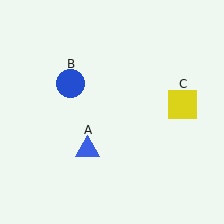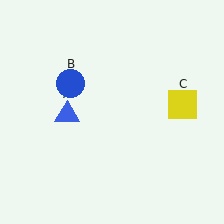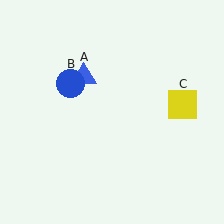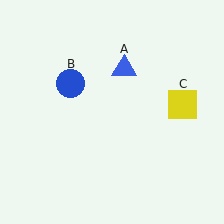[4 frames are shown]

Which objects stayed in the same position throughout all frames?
Blue circle (object B) and yellow square (object C) remained stationary.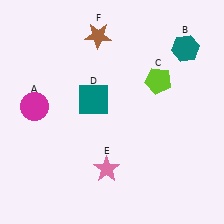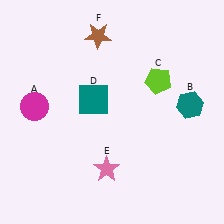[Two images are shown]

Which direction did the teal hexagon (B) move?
The teal hexagon (B) moved down.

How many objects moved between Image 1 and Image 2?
1 object moved between the two images.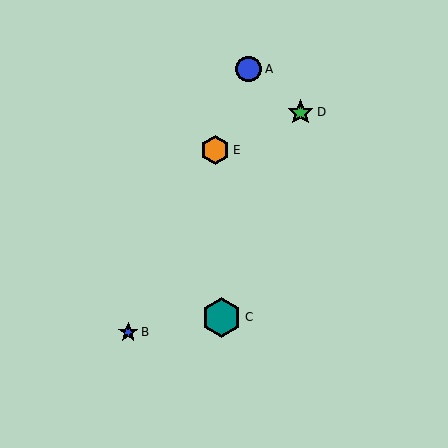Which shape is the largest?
The teal hexagon (labeled C) is the largest.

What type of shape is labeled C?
Shape C is a teal hexagon.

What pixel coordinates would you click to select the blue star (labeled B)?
Click at (128, 332) to select the blue star B.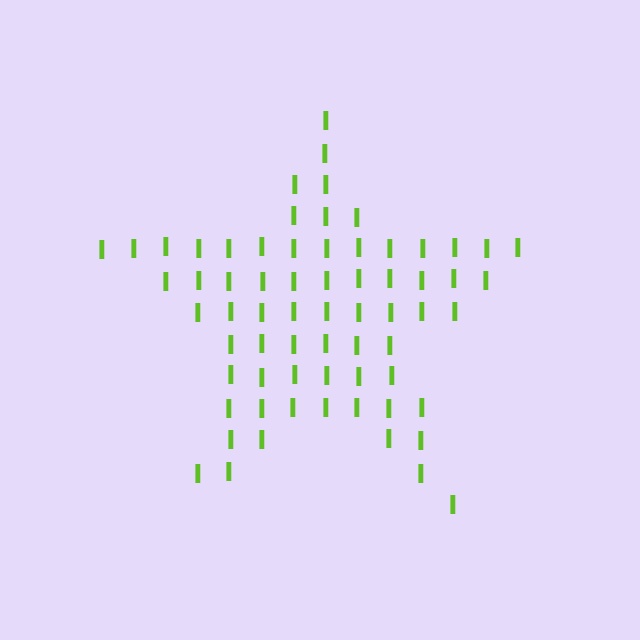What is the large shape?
The large shape is a star.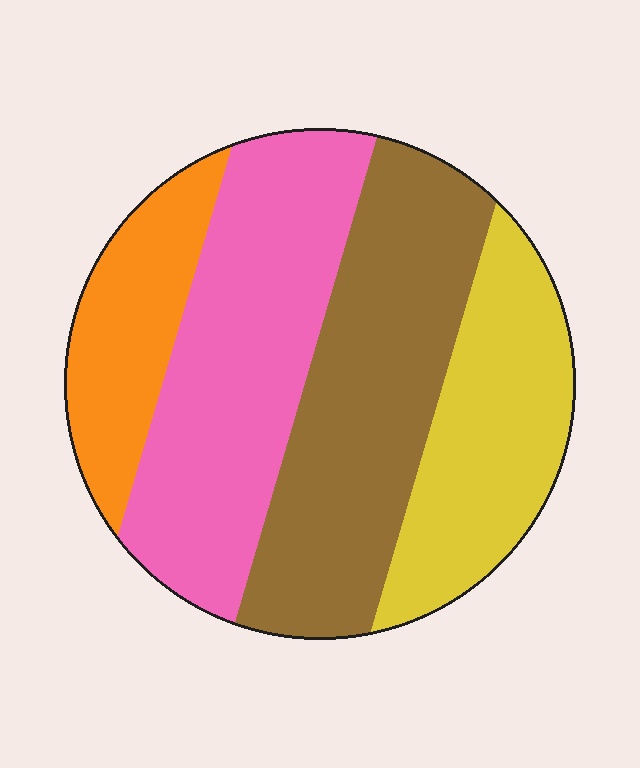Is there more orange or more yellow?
Yellow.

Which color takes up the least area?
Orange, at roughly 15%.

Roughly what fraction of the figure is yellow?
Yellow covers 22% of the figure.